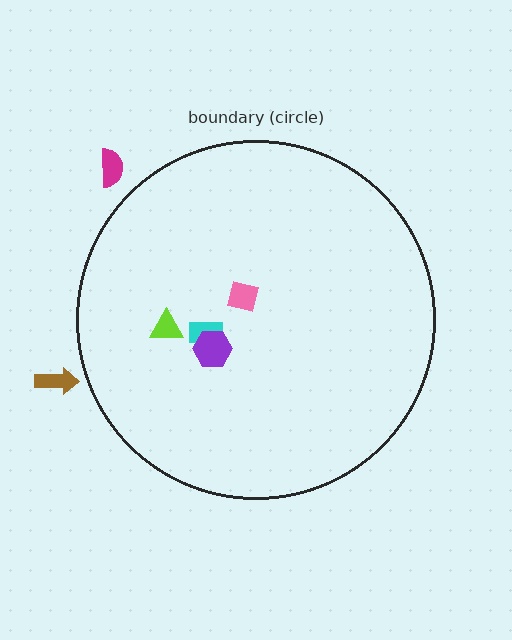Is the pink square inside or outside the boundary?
Inside.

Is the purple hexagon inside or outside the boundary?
Inside.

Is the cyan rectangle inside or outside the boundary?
Inside.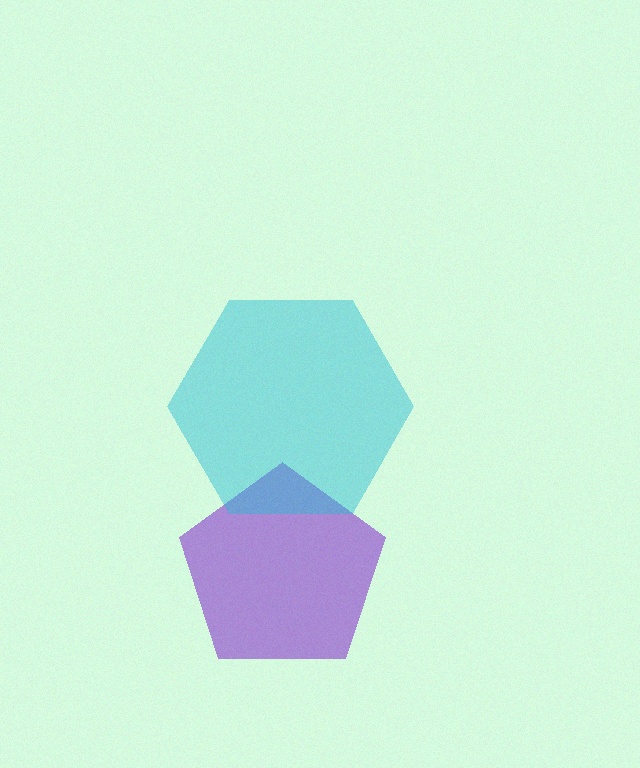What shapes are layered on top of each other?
The layered shapes are: a purple pentagon, a cyan hexagon.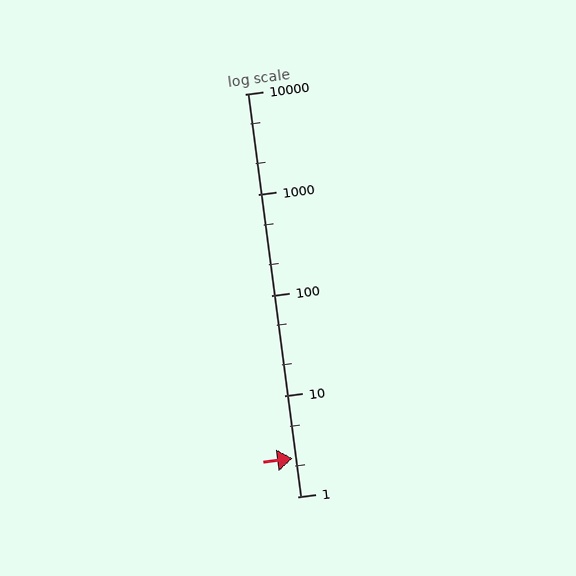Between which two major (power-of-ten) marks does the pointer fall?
The pointer is between 1 and 10.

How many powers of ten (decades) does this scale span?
The scale spans 4 decades, from 1 to 10000.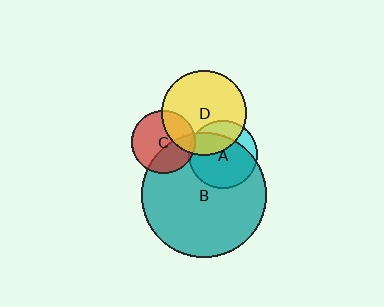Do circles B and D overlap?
Yes.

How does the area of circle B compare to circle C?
Approximately 3.9 times.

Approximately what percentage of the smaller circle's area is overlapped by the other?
Approximately 15%.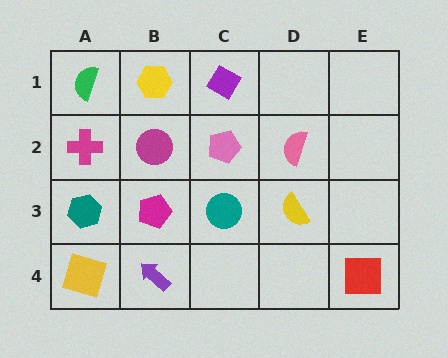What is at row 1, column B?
A yellow hexagon.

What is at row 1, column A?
A green semicircle.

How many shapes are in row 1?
3 shapes.